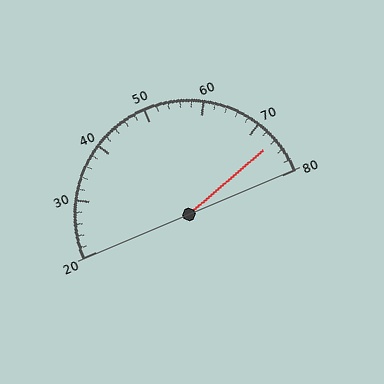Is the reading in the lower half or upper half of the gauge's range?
The reading is in the upper half of the range (20 to 80).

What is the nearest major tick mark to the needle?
The nearest major tick mark is 70.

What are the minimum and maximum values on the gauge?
The gauge ranges from 20 to 80.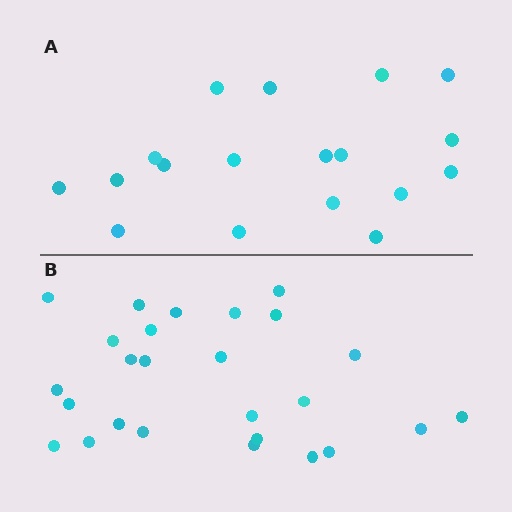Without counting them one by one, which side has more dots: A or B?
Region B (the bottom region) has more dots.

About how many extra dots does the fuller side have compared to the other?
Region B has roughly 8 or so more dots than region A.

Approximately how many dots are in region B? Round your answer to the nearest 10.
About 30 dots. (The exact count is 26, which rounds to 30.)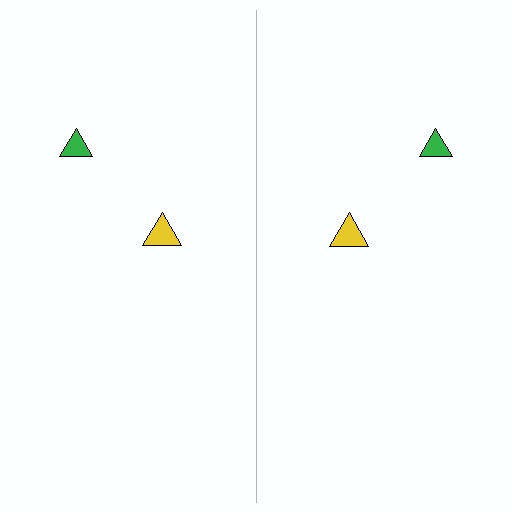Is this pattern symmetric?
Yes, this pattern has bilateral (reflection) symmetry.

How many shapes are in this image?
There are 4 shapes in this image.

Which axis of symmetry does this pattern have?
The pattern has a vertical axis of symmetry running through the center of the image.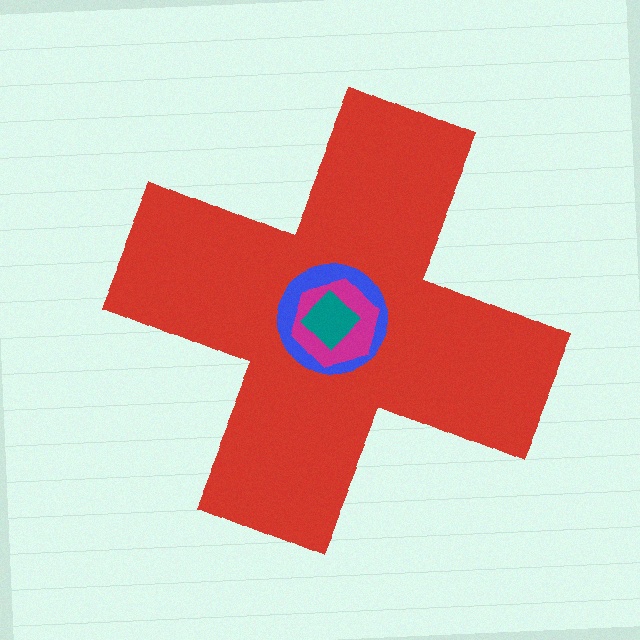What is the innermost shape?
The teal diamond.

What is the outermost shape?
The red cross.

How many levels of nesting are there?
4.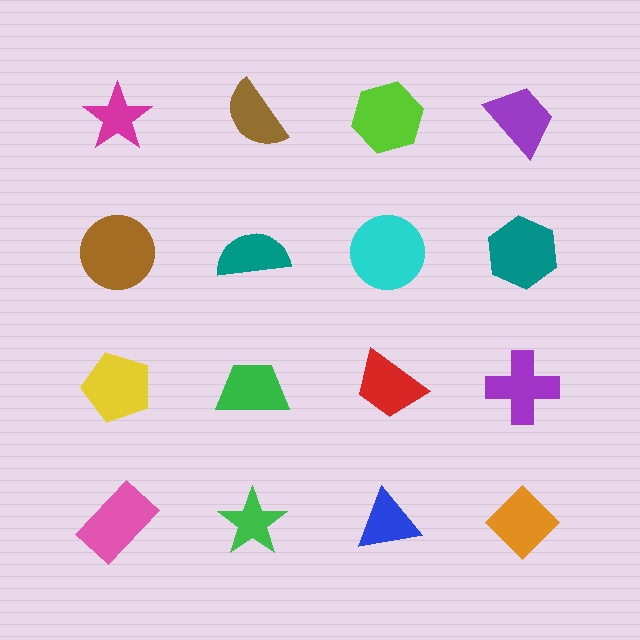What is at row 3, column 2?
A green trapezoid.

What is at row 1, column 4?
A purple trapezoid.